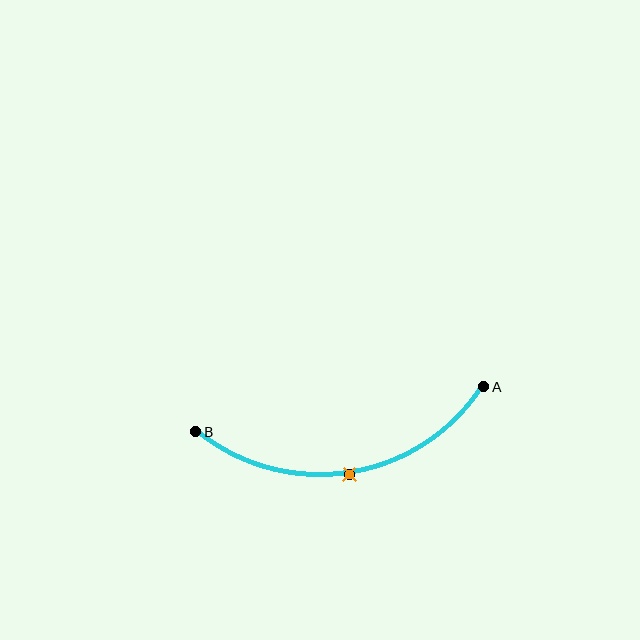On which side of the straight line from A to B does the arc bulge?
The arc bulges below the straight line connecting A and B.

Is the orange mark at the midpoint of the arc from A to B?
Yes. The orange mark lies on the arc at equal arc-length from both A and B — it is the arc midpoint.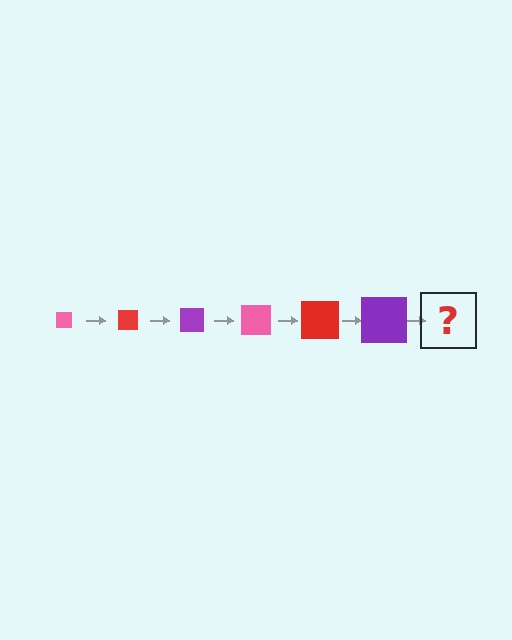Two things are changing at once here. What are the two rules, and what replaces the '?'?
The two rules are that the square grows larger each step and the color cycles through pink, red, and purple. The '?' should be a pink square, larger than the previous one.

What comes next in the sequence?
The next element should be a pink square, larger than the previous one.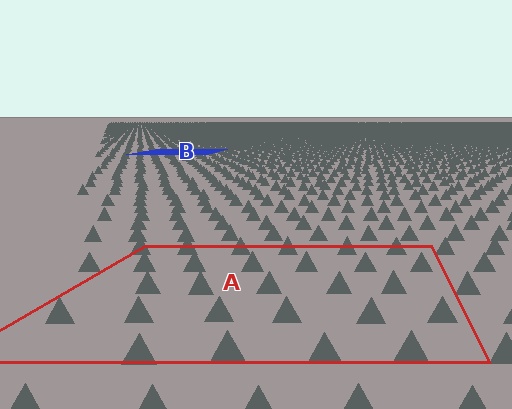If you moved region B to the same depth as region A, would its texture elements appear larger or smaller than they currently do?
They would appear larger. At a closer depth, the same texture elements are projected at a bigger on-screen size.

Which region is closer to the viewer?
Region A is closer. The texture elements there are larger and more spread out.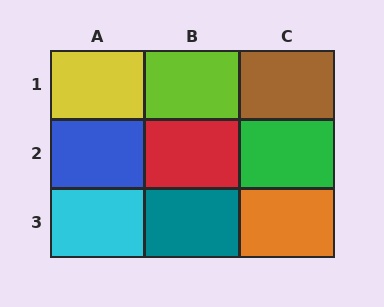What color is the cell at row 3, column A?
Cyan.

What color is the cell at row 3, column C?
Orange.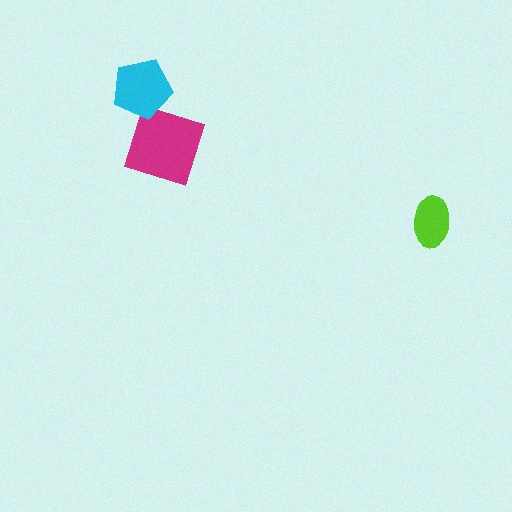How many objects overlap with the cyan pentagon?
1 object overlaps with the cyan pentagon.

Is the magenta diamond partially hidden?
Yes, it is partially covered by another shape.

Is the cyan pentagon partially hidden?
No, no other shape covers it.